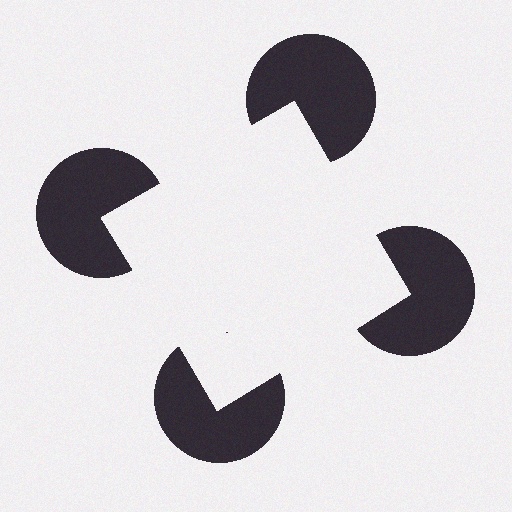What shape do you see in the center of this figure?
An illusory square — its edges are inferred from the aligned wedge cuts in the pac-man discs, not physically drawn.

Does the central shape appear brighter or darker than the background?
It typically appears slightly brighter than the background, even though no actual brightness change is drawn.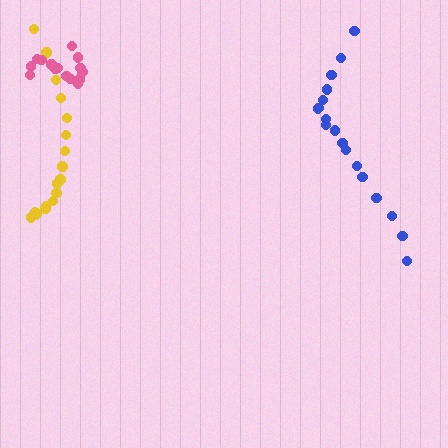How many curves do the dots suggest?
There are 3 distinct paths.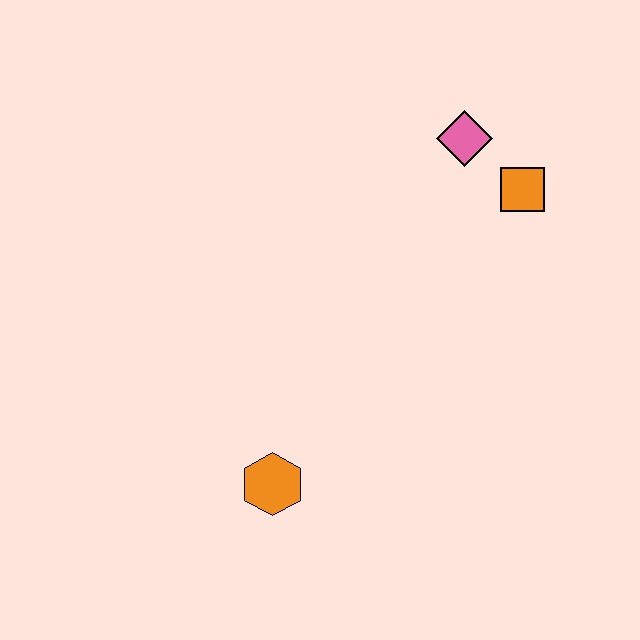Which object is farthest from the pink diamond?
The orange hexagon is farthest from the pink diamond.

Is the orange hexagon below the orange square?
Yes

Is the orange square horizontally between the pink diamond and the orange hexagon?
No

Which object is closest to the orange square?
The pink diamond is closest to the orange square.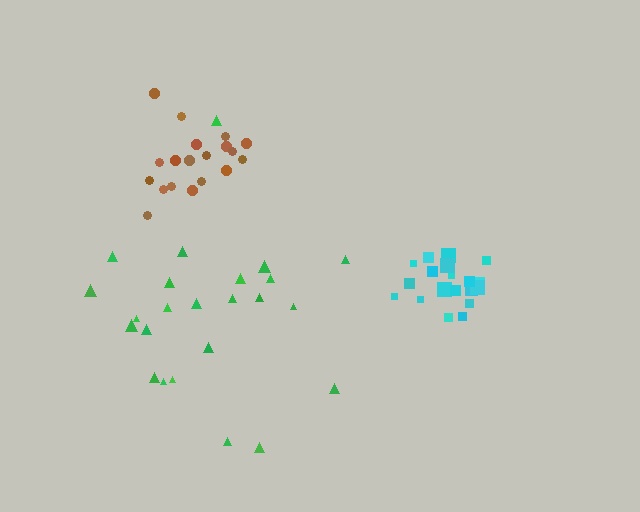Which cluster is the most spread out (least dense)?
Green.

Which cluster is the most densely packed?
Cyan.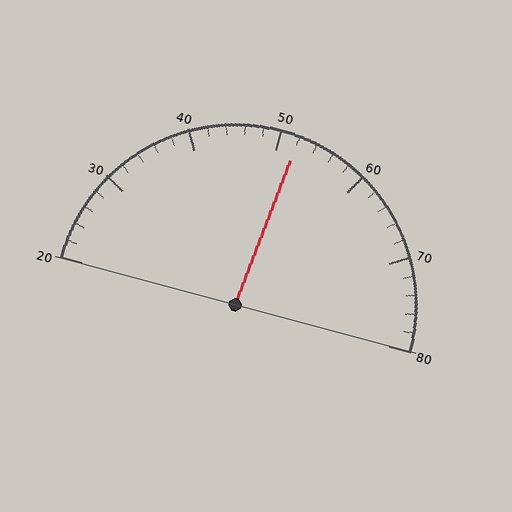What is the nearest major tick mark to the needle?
The nearest major tick mark is 50.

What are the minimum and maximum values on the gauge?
The gauge ranges from 20 to 80.